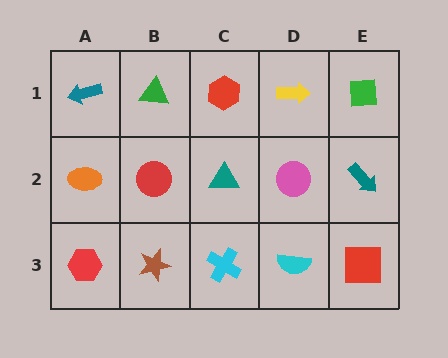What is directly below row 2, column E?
A red square.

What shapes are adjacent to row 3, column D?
A pink circle (row 2, column D), a cyan cross (row 3, column C), a red square (row 3, column E).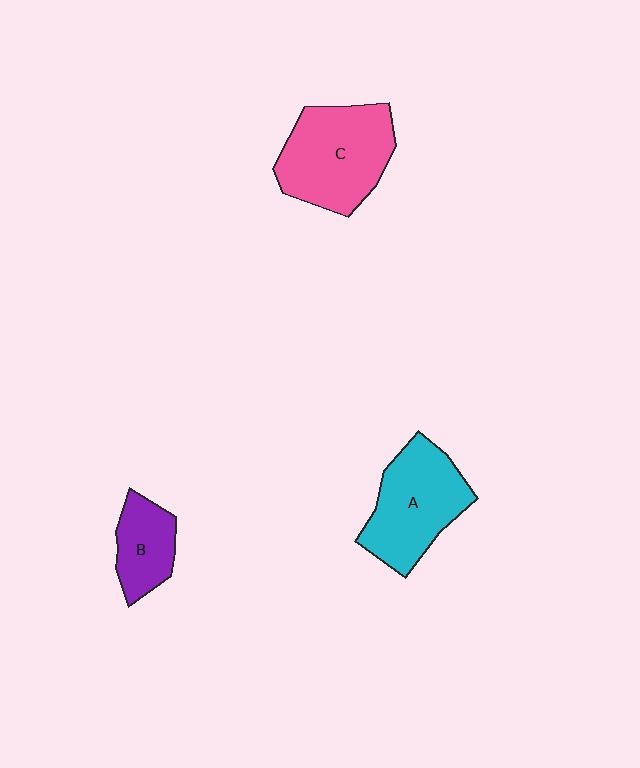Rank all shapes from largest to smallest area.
From largest to smallest: C (pink), A (cyan), B (purple).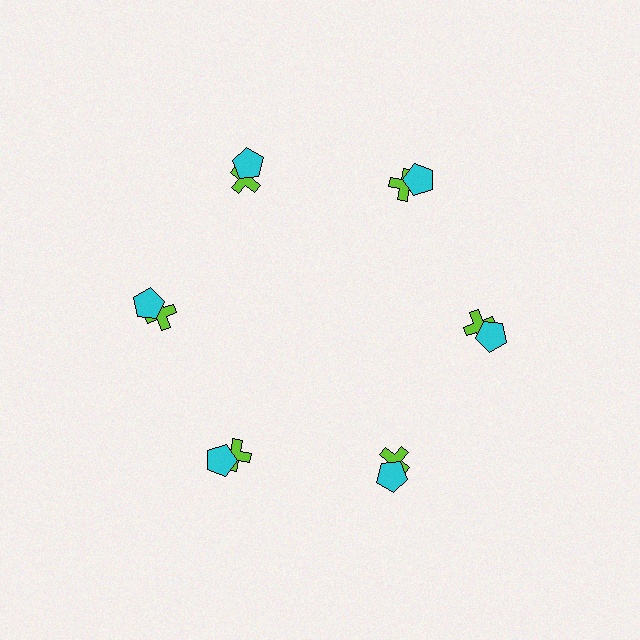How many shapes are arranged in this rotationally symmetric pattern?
There are 12 shapes, arranged in 6 groups of 2.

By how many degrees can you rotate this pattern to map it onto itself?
The pattern maps onto itself every 60 degrees of rotation.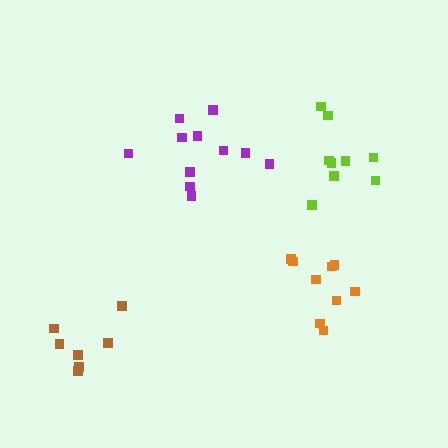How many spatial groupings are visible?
There are 4 spatial groupings.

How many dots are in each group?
Group 1: 9 dots, Group 2: 11 dots, Group 3: 8 dots, Group 4: 9 dots (37 total).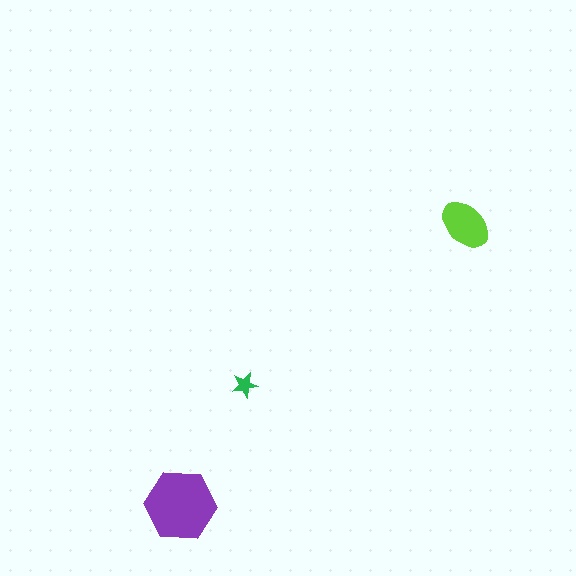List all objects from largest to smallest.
The purple hexagon, the lime ellipse, the green star.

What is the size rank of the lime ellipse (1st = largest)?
2nd.